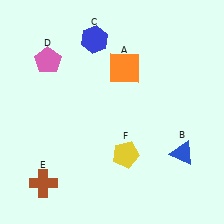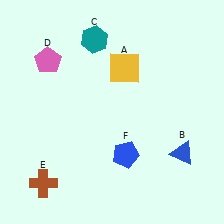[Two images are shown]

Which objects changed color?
A changed from orange to yellow. C changed from blue to teal. F changed from yellow to blue.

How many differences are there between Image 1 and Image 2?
There are 3 differences between the two images.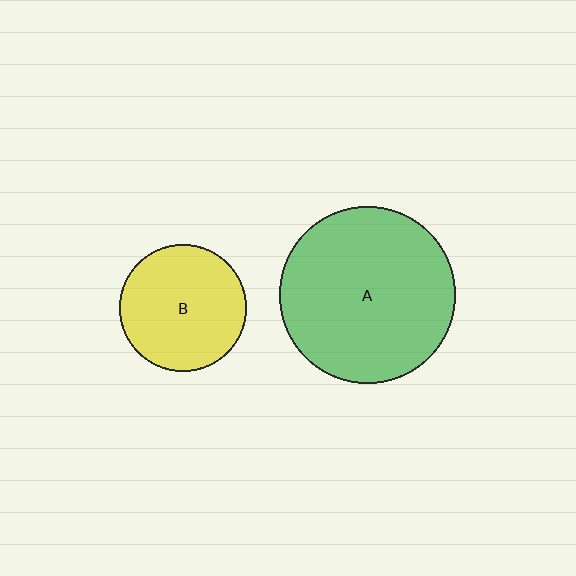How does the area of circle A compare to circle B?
Approximately 1.9 times.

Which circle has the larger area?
Circle A (green).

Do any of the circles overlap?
No, none of the circles overlap.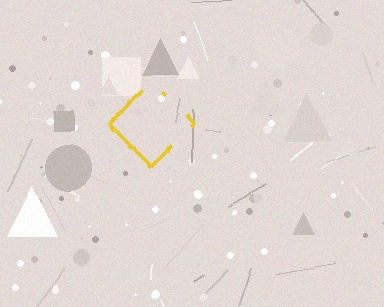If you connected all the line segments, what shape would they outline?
They would outline a diamond.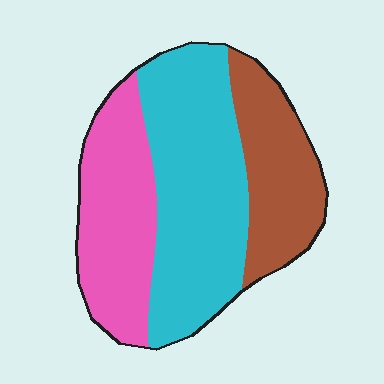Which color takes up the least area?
Brown, at roughly 25%.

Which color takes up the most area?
Cyan, at roughly 45%.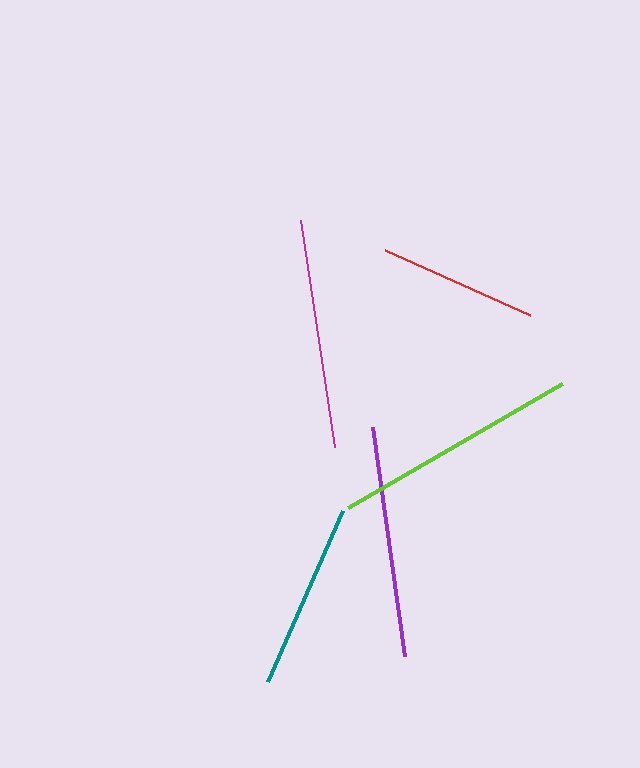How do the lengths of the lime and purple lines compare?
The lime and purple lines are approximately the same length.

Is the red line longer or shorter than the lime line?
The lime line is longer than the red line.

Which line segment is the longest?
The lime line is the longest at approximately 247 pixels.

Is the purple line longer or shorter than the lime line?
The lime line is longer than the purple line.